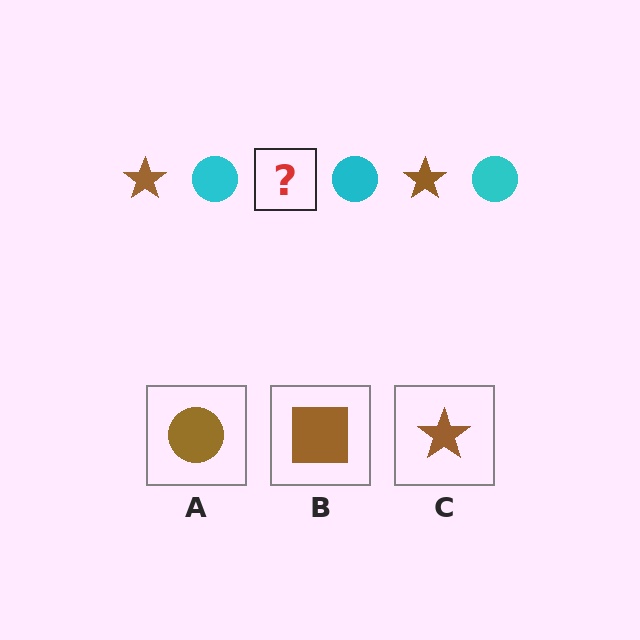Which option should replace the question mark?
Option C.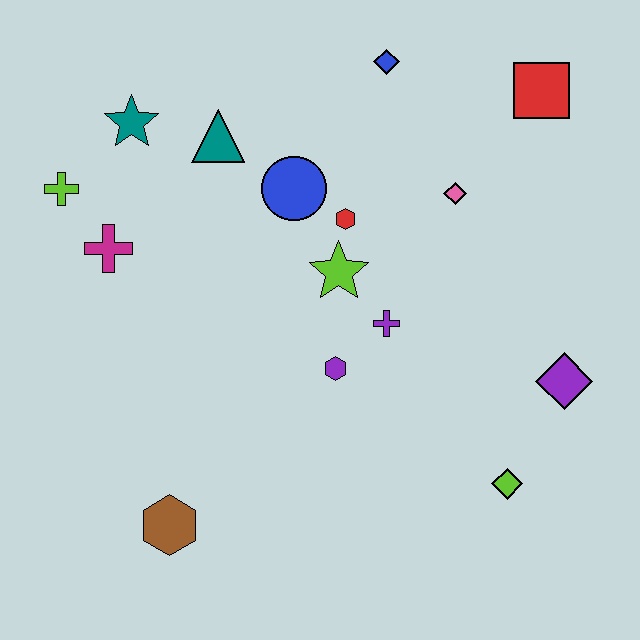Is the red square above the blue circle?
Yes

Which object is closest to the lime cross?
The magenta cross is closest to the lime cross.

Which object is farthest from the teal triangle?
The lime diamond is farthest from the teal triangle.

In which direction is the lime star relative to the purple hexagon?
The lime star is above the purple hexagon.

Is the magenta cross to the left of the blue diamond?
Yes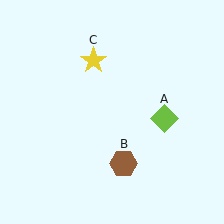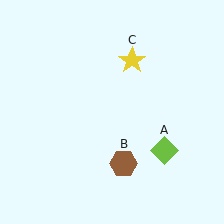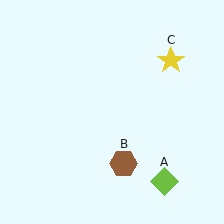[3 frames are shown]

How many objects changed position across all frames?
2 objects changed position: lime diamond (object A), yellow star (object C).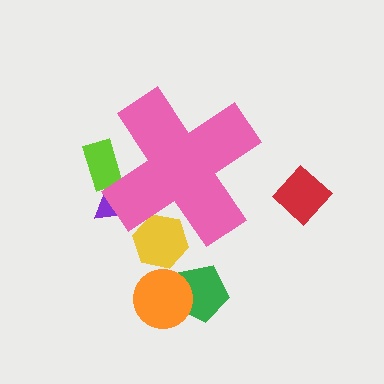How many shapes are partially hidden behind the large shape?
3 shapes are partially hidden.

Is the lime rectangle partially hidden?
Yes, the lime rectangle is partially hidden behind the pink cross.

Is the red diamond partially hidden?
No, the red diamond is fully visible.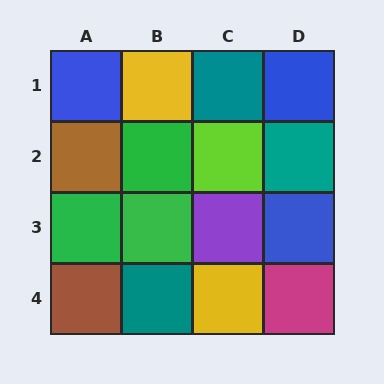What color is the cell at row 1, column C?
Teal.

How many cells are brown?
2 cells are brown.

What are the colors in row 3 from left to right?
Green, green, purple, blue.